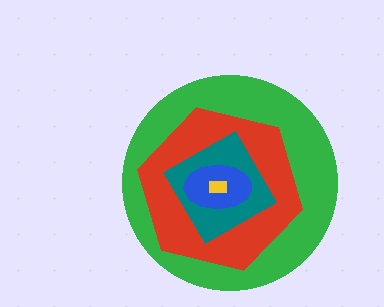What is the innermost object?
The yellow rectangle.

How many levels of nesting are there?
5.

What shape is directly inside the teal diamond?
The blue ellipse.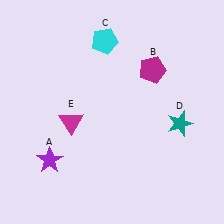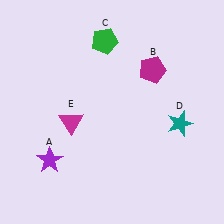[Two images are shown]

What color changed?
The pentagon (C) changed from cyan in Image 1 to green in Image 2.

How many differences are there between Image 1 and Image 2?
There is 1 difference between the two images.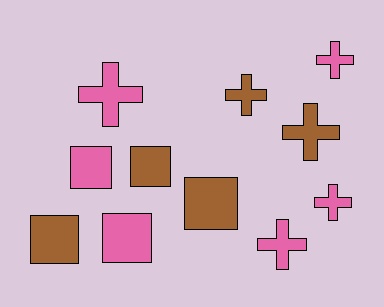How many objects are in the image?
There are 11 objects.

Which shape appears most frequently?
Cross, with 6 objects.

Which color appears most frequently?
Pink, with 6 objects.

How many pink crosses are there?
There are 4 pink crosses.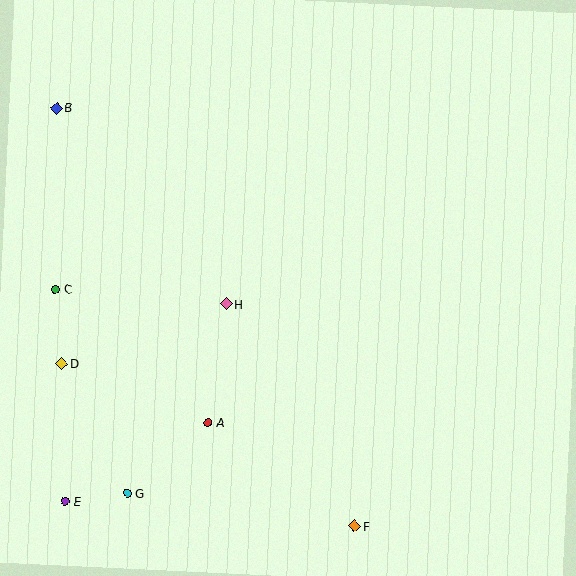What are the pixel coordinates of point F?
Point F is at (355, 526).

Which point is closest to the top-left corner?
Point B is closest to the top-left corner.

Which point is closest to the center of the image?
Point H at (226, 304) is closest to the center.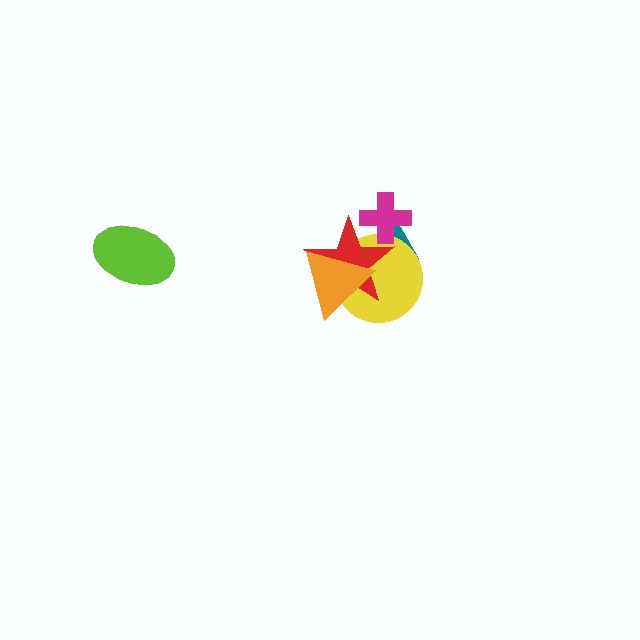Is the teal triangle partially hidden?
Yes, it is partially covered by another shape.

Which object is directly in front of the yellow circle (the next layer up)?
The magenta cross is directly in front of the yellow circle.